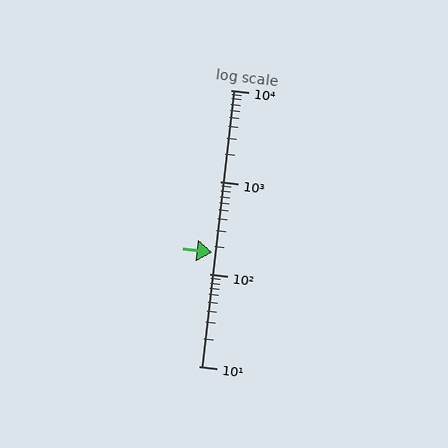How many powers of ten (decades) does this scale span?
The scale spans 3 decades, from 10 to 10000.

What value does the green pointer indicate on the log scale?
The pointer indicates approximately 170.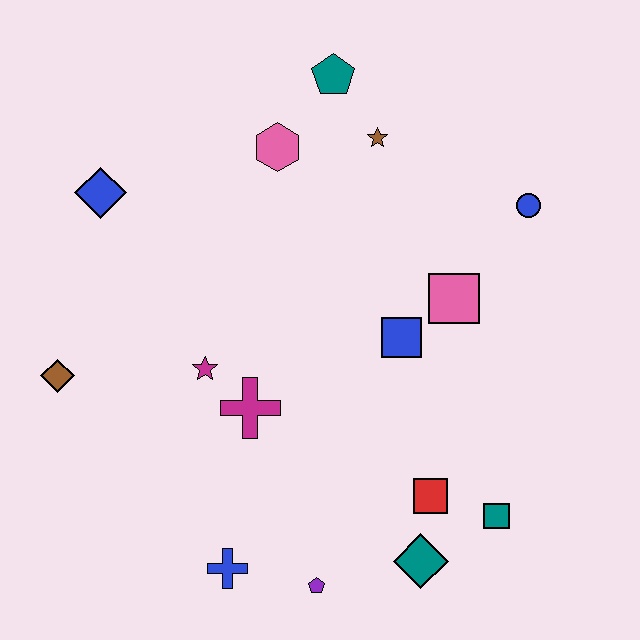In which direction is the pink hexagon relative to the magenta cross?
The pink hexagon is above the magenta cross.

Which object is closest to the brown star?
The teal pentagon is closest to the brown star.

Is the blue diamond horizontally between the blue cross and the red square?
No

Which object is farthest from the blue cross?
The teal pentagon is farthest from the blue cross.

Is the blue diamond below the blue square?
No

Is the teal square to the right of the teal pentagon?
Yes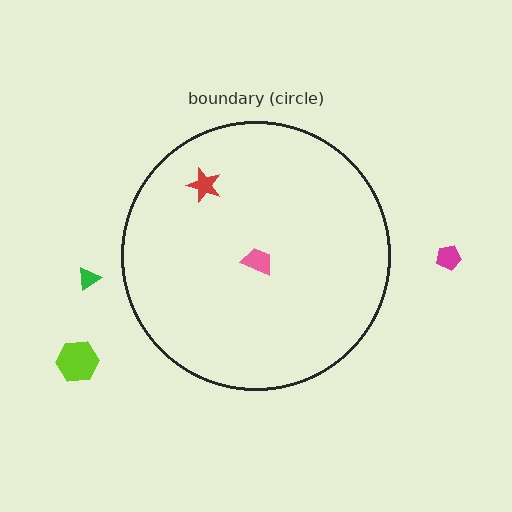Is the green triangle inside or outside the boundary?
Outside.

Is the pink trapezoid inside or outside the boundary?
Inside.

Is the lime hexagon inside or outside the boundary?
Outside.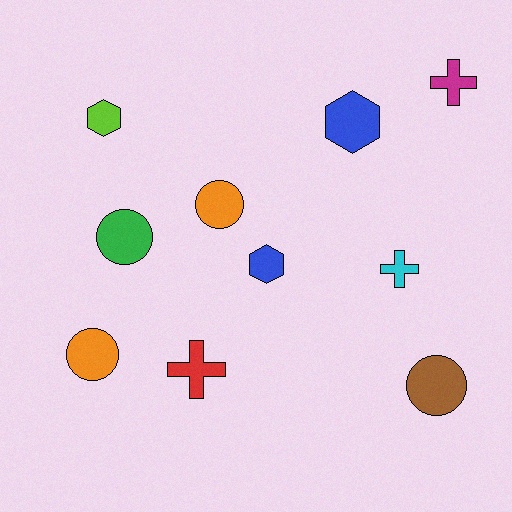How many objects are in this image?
There are 10 objects.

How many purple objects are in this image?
There are no purple objects.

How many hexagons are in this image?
There are 3 hexagons.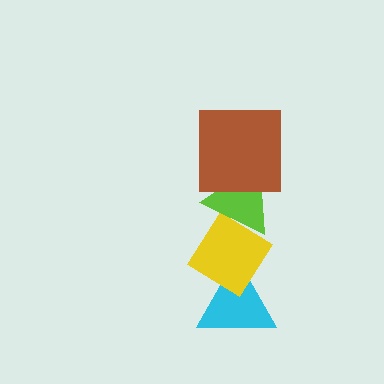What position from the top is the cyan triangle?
The cyan triangle is 4th from the top.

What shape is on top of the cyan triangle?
The yellow diamond is on top of the cyan triangle.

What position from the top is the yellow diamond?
The yellow diamond is 3rd from the top.